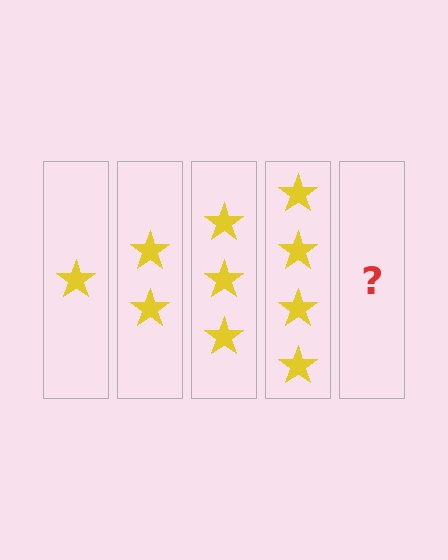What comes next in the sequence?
The next element should be 5 stars.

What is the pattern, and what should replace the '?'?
The pattern is that each step adds one more star. The '?' should be 5 stars.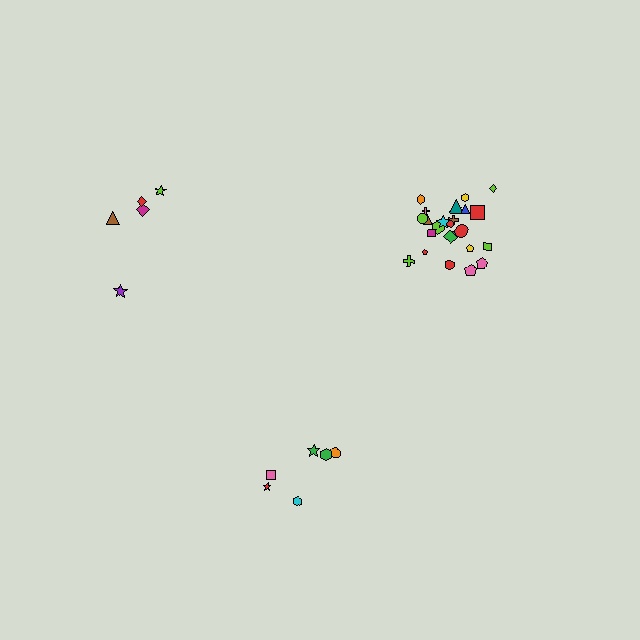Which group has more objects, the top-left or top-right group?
The top-right group.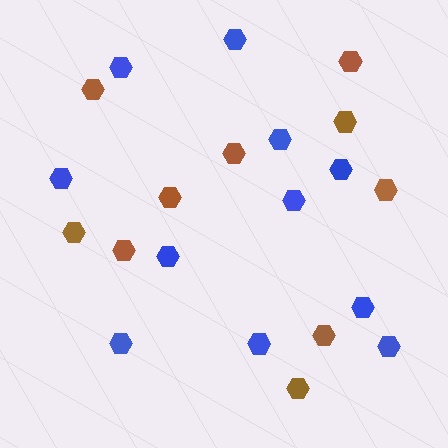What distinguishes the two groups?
There are 2 groups: one group of blue hexagons (11) and one group of brown hexagons (10).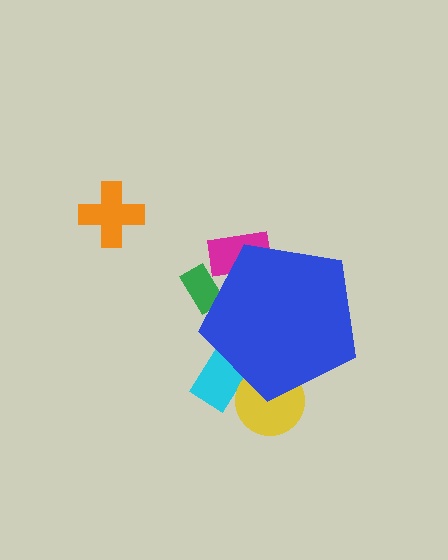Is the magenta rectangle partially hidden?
Yes, the magenta rectangle is partially hidden behind the blue pentagon.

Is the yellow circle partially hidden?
Yes, the yellow circle is partially hidden behind the blue pentagon.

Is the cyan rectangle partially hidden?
Yes, the cyan rectangle is partially hidden behind the blue pentagon.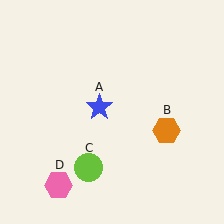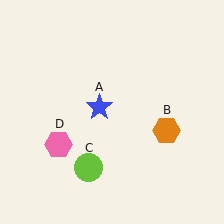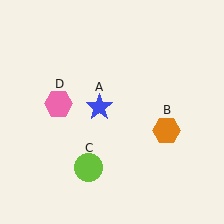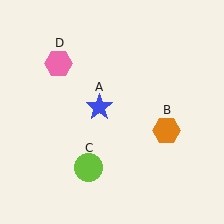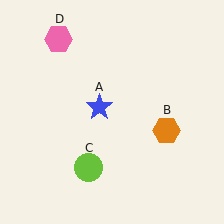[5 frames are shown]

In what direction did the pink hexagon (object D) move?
The pink hexagon (object D) moved up.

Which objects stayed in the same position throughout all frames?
Blue star (object A) and orange hexagon (object B) and lime circle (object C) remained stationary.